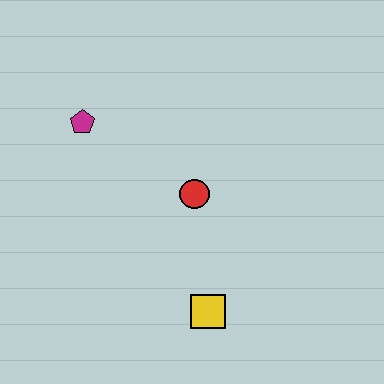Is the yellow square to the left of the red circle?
No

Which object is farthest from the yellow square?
The magenta pentagon is farthest from the yellow square.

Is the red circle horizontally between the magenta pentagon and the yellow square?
Yes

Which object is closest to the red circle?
The yellow square is closest to the red circle.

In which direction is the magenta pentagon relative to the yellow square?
The magenta pentagon is above the yellow square.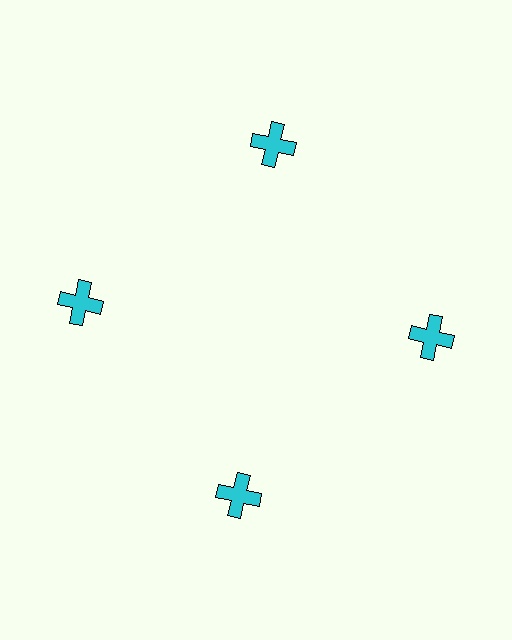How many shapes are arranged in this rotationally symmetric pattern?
There are 4 shapes, arranged in 4 groups of 1.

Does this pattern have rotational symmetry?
Yes, this pattern has 4-fold rotational symmetry. It looks the same after rotating 90 degrees around the center.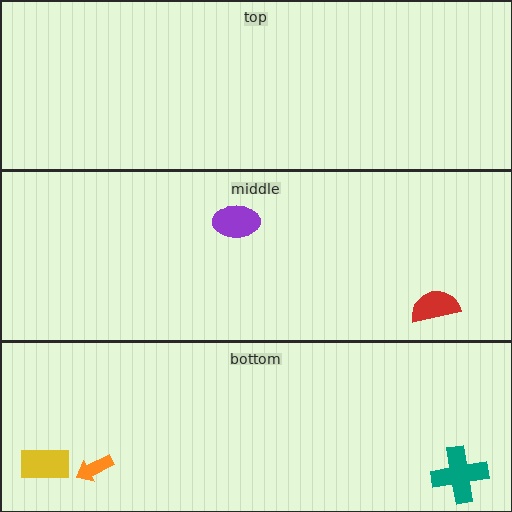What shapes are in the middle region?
The red semicircle, the purple ellipse.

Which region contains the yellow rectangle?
The bottom region.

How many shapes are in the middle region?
2.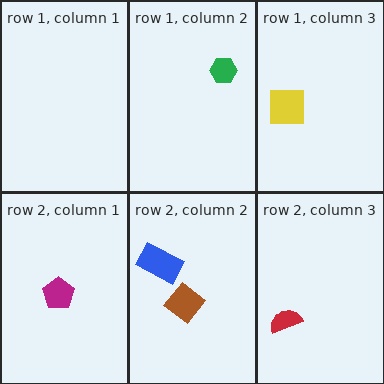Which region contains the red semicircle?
The row 2, column 3 region.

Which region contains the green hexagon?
The row 1, column 2 region.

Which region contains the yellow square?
The row 1, column 3 region.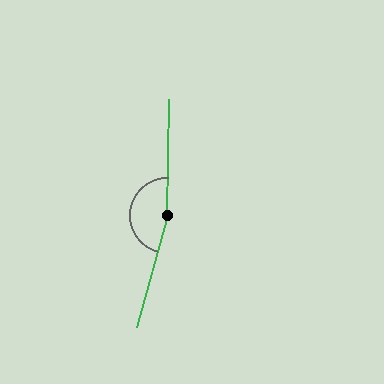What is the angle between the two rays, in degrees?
Approximately 166 degrees.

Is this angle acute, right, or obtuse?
It is obtuse.